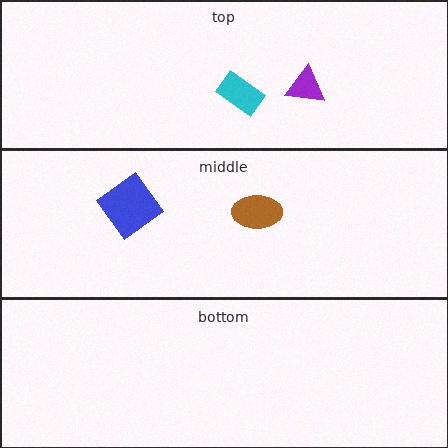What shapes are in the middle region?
The blue diamond, the brown ellipse.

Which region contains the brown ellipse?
The middle region.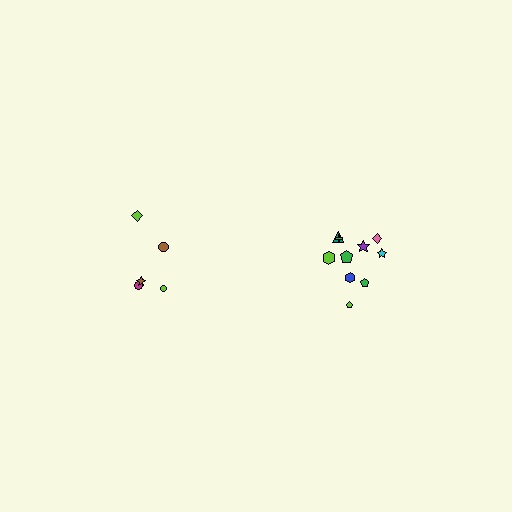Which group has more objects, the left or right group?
The right group.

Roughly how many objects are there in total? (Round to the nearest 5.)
Roughly 15 objects in total.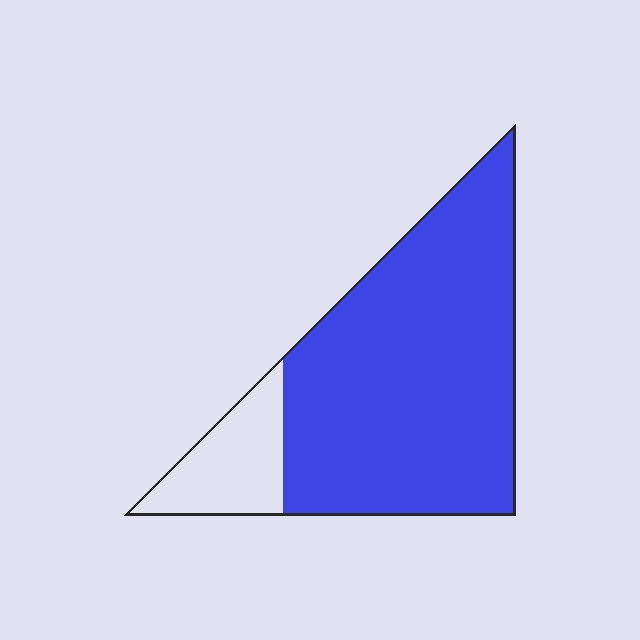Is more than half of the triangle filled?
Yes.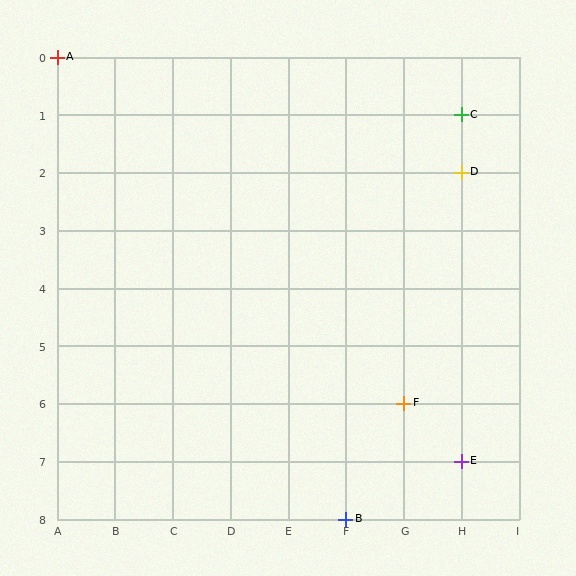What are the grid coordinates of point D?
Point D is at grid coordinates (H, 2).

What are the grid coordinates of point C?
Point C is at grid coordinates (H, 1).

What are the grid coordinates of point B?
Point B is at grid coordinates (F, 8).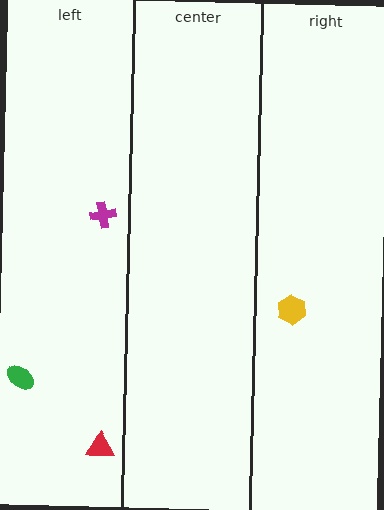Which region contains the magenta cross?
The left region.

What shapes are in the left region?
The green ellipse, the red triangle, the magenta cross.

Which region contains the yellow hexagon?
The right region.